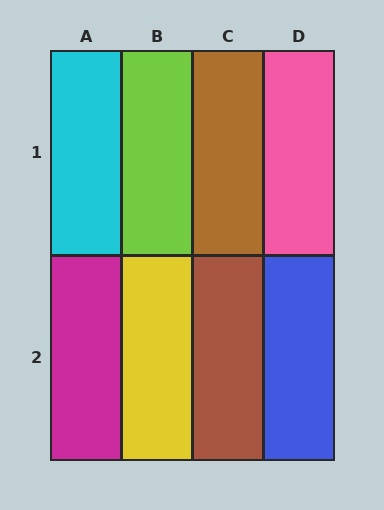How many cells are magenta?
1 cell is magenta.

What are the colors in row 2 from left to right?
Magenta, yellow, brown, blue.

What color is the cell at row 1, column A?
Cyan.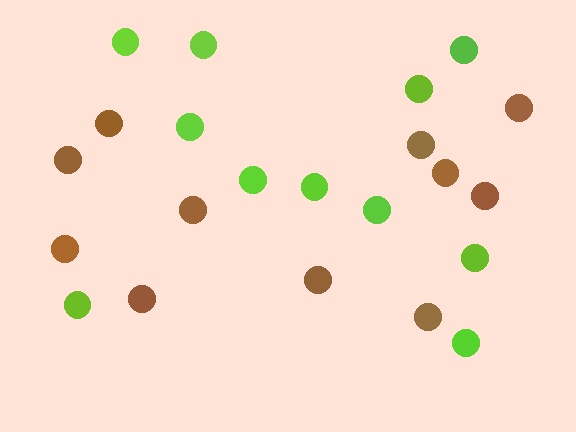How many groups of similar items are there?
There are 2 groups: one group of brown circles (11) and one group of lime circles (11).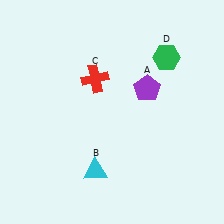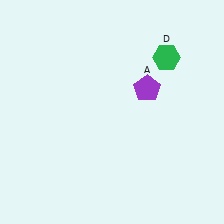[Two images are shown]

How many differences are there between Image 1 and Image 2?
There are 2 differences between the two images.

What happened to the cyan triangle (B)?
The cyan triangle (B) was removed in Image 2. It was in the bottom-left area of Image 1.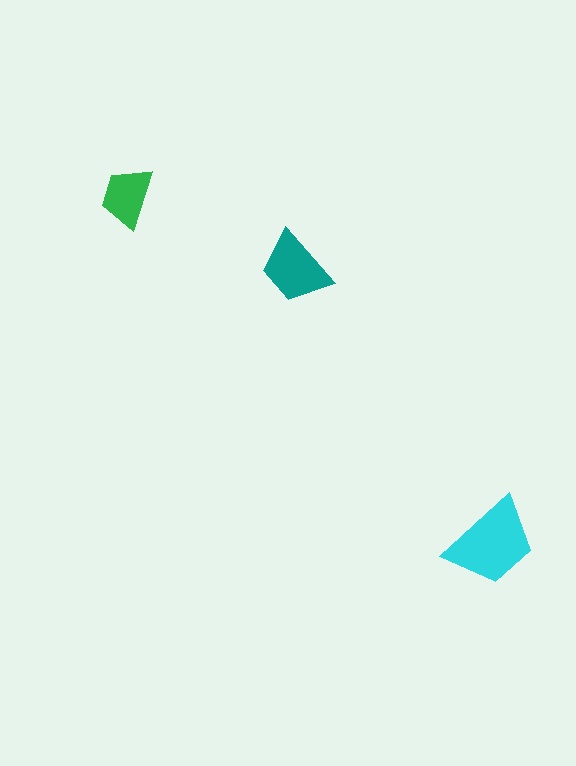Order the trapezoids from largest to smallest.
the cyan one, the teal one, the green one.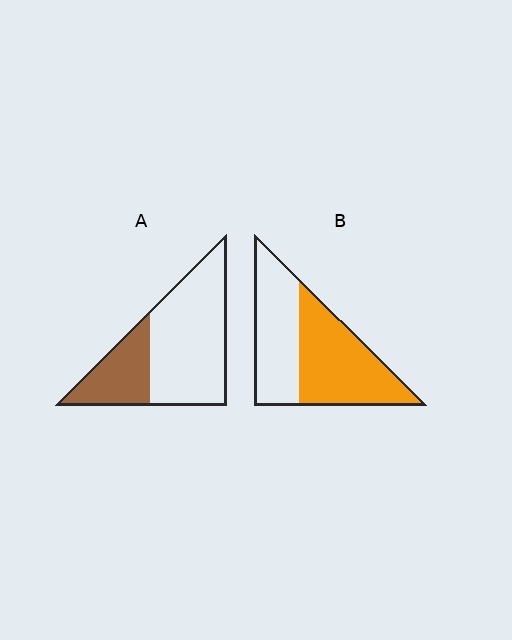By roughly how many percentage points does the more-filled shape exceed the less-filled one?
By roughly 25 percentage points (B over A).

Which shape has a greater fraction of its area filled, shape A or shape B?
Shape B.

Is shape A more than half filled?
No.